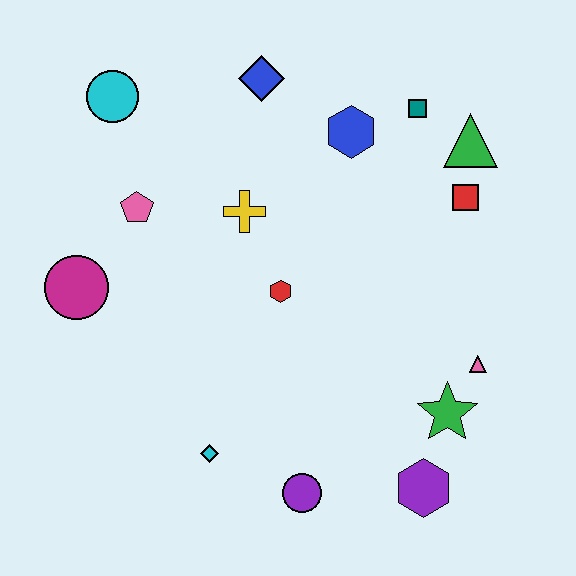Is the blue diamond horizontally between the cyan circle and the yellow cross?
No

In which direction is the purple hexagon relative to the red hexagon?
The purple hexagon is below the red hexagon.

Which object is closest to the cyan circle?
The pink pentagon is closest to the cyan circle.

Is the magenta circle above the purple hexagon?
Yes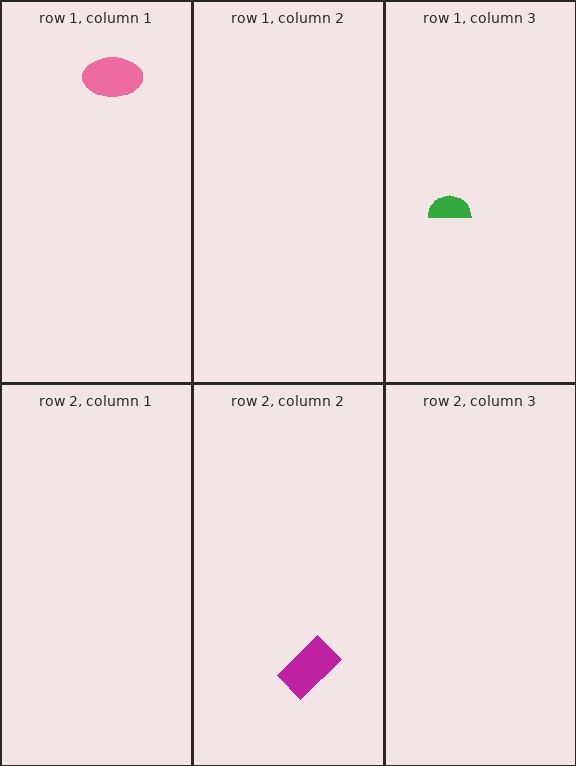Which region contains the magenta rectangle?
The row 2, column 2 region.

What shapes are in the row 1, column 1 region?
The pink ellipse.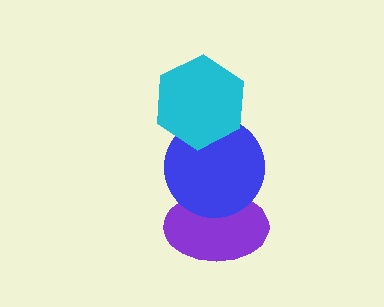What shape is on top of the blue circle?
The cyan hexagon is on top of the blue circle.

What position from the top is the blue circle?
The blue circle is 2nd from the top.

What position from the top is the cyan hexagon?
The cyan hexagon is 1st from the top.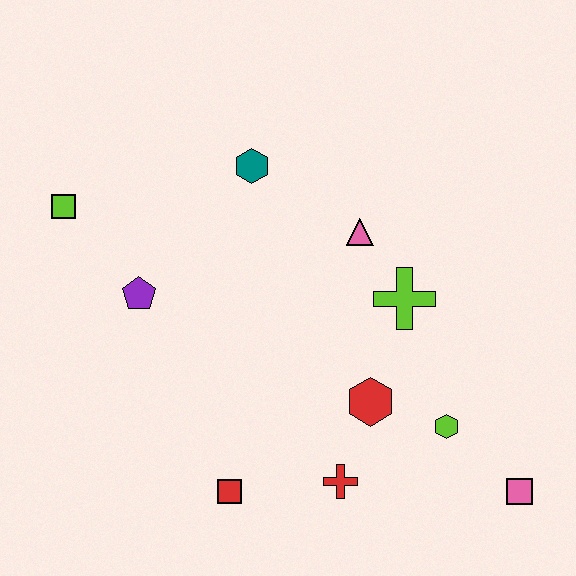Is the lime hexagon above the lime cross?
No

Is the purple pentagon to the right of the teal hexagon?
No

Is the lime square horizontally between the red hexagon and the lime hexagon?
No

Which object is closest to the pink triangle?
The lime cross is closest to the pink triangle.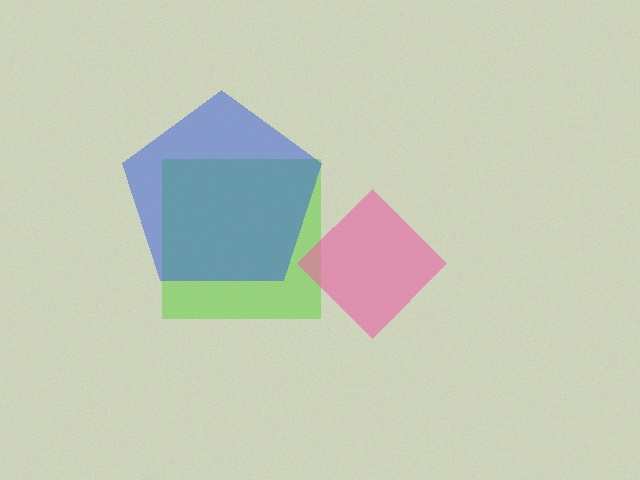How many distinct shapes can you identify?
There are 3 distinct shapes: a lime square, a blue pentagon, a pink diamond.